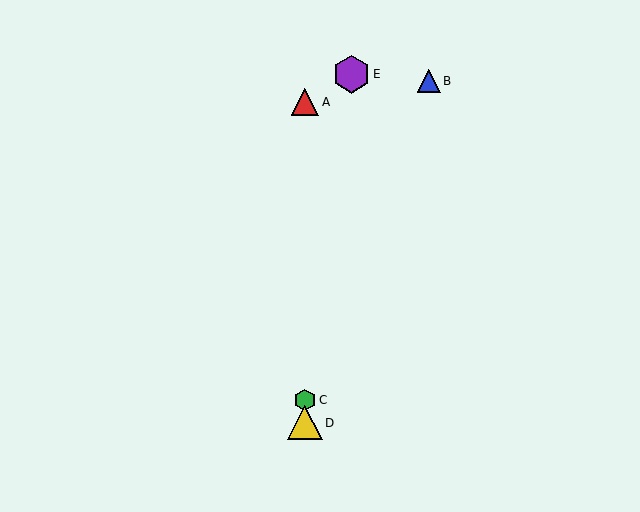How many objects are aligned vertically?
3 objects (A, C, D) are aligned vertically.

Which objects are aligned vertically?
Objects A, C, D are aligned vertically.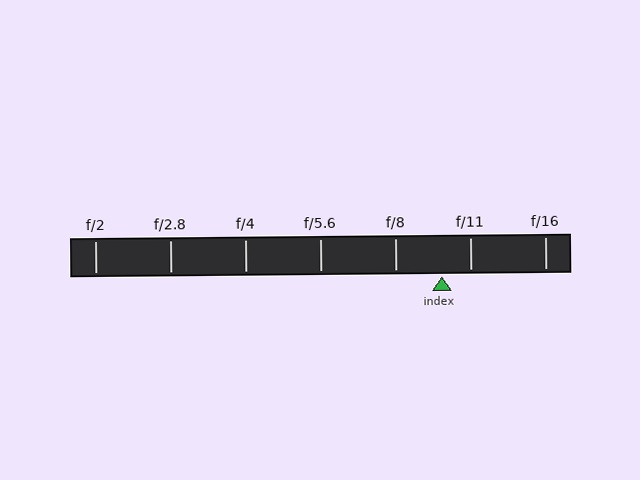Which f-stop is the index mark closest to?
The index mark is closest to f/11.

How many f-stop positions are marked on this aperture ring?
There are 7 f-stop positions marked.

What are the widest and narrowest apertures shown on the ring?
The widest aperture shown is f/2 and the narrowest is f/16.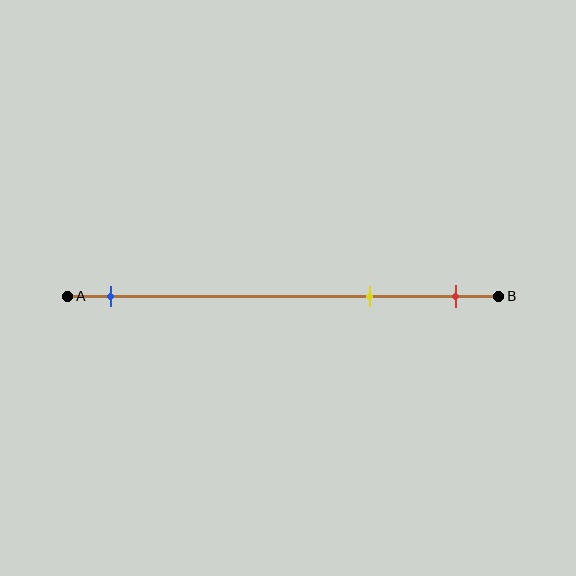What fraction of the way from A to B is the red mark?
The red mark is approximately 90% (0.9) of the way from A to B.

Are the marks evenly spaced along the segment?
No, the marks are not evenly spaced.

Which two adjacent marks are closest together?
The yellow and red marks are the closest adjacent pair.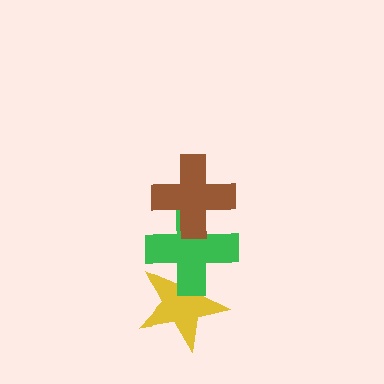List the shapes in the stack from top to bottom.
From top to bottom: the brown cross, the green cross, the yellow star.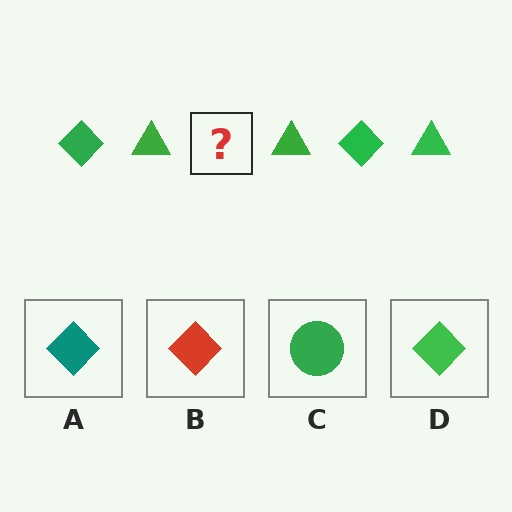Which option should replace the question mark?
Option D.